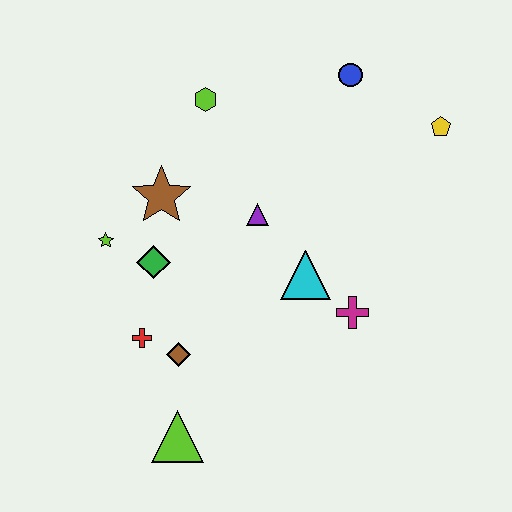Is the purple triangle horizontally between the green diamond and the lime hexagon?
No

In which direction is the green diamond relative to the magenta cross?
The green diamond is to the left of the magenta cross.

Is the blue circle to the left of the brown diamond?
No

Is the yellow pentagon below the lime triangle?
No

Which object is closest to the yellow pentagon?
The blue circle is closest to the yellow pentagon.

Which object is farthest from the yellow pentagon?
The lime triangle is farthest from the yellow pentagon.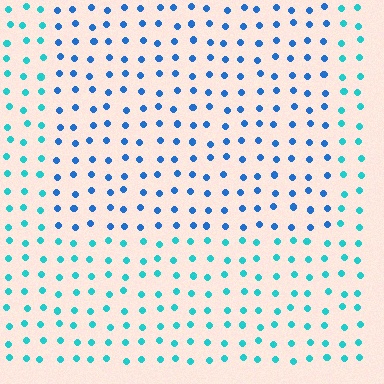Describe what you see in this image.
The image is filled with small cyan elements in a uniform arrangement. A rectangle-shaped region is visible where the elements are tinted to a slightly different hue, forming a subtle color boundary.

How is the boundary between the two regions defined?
The boundary is defined purely by a slight shift in hue (about 34 degrees). Spacing, size, and orientation are identical on both sides.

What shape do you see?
I see a rectangle.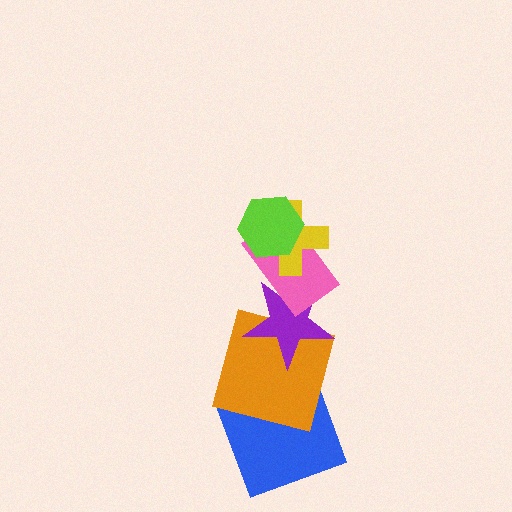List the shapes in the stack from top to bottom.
From top to bottom: the lime hexagon, the yellow cross, the pink rectangle, the purple star, the orange square, the blue square.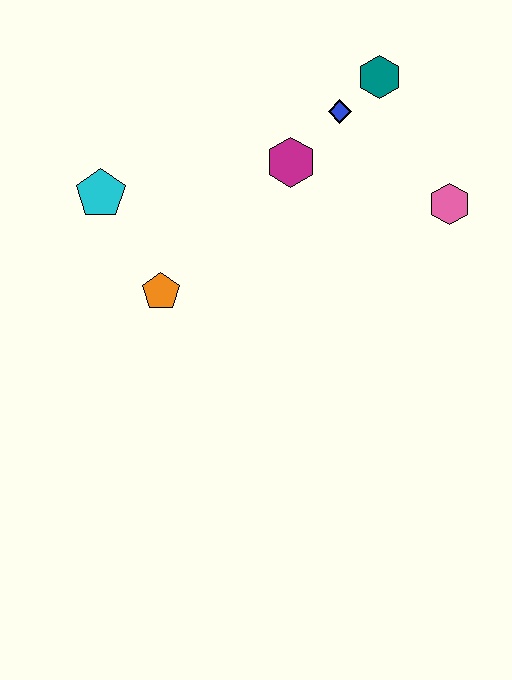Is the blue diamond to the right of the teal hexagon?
No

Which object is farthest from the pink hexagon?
The cyan pentagon is farthest from the pink hexagon.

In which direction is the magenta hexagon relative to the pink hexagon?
The magenta hexagon is to the left of the pink hexagon.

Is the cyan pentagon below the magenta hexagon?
Yes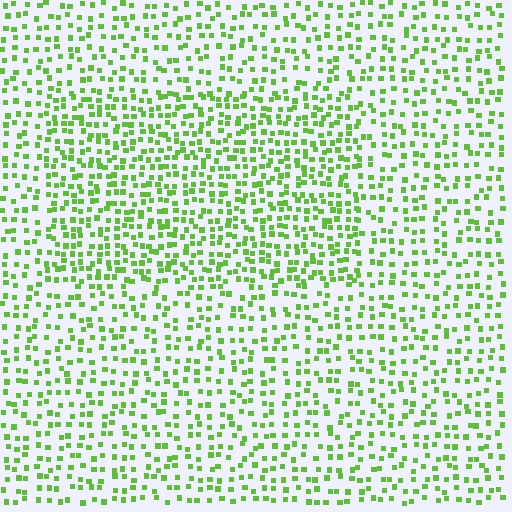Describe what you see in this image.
The image contains small lime elements arranged at two different densities. A rectangle-shaped region is visible where the elements are more densely packed than the surrounding area.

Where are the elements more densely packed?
The elements are more densely packed inside the rectangle boundary.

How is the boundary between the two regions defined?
The boundary is defined by a change in element density (approximately 1.6x ratio). All elements are the same color, size, and shape.